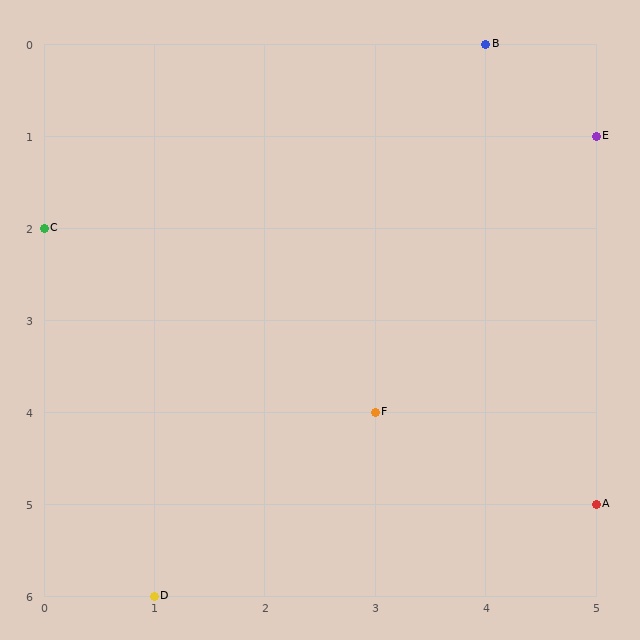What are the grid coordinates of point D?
Point D is at grid coordinates (1, 6).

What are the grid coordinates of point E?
Point E is at grid coordinates (5, 1).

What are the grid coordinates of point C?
Point C is at grid coordinates (0, 2).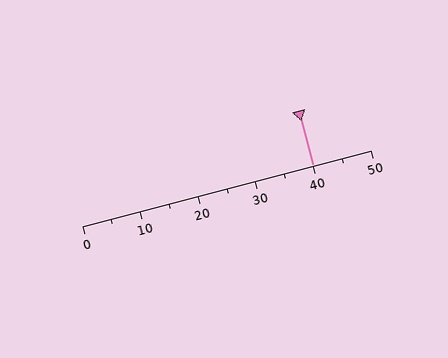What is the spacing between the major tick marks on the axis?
The major ticks are spaced 10 apart.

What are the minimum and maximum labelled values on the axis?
The axis runs from 0 to 50.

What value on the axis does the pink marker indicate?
The marker indicates approximately 40.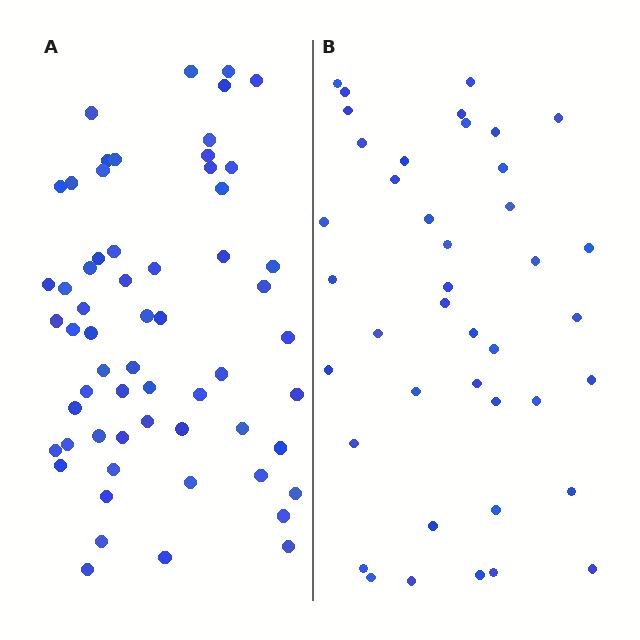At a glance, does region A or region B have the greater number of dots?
Region A (the left region) has more dots.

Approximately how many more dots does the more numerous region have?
Region A has approximately 20 more dots than region B.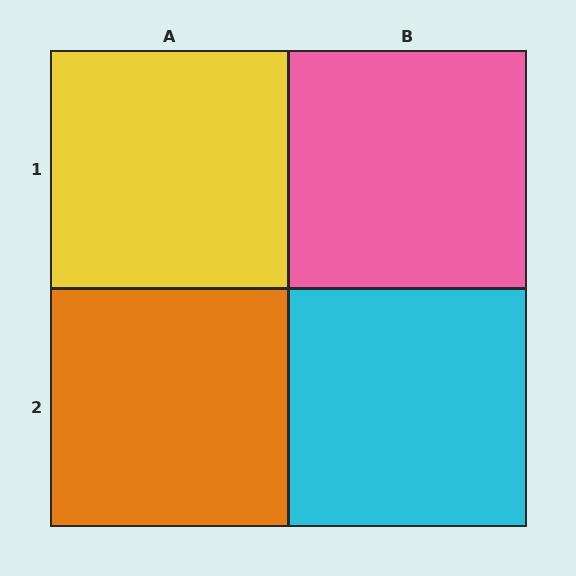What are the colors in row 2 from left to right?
Orange, cyan.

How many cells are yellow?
1 cell is yellow.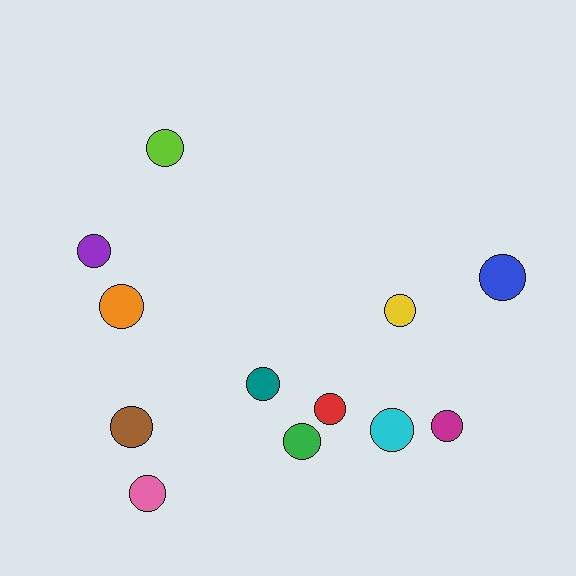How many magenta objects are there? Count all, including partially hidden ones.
There is 1 magenta object.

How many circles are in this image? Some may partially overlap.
There are 12 circles.